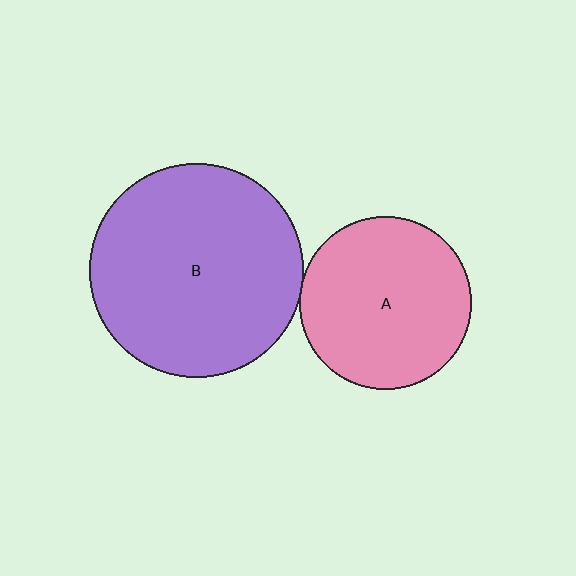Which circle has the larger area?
Circle B (purple).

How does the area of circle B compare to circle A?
Approximately 1.5 times.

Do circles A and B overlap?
Yes.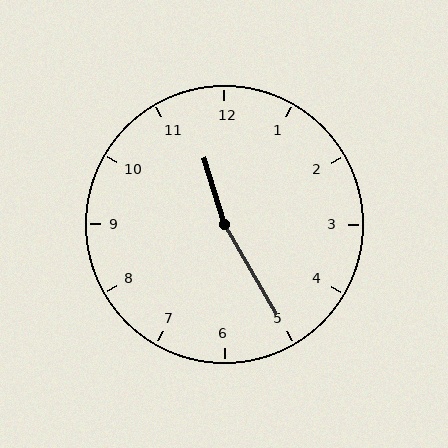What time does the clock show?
11:25.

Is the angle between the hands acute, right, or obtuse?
It is obtuse.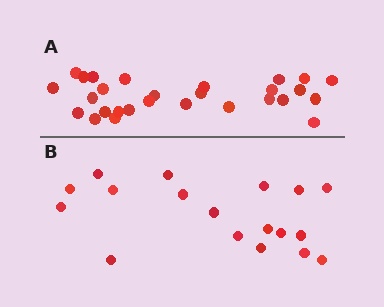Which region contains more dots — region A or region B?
Region A (the top region) has more dots.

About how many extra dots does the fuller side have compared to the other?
Region A has roughly 10 or so more dots than region B.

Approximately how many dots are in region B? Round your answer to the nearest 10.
About 20 dots. (The exact count is 18, which rounds to 20.)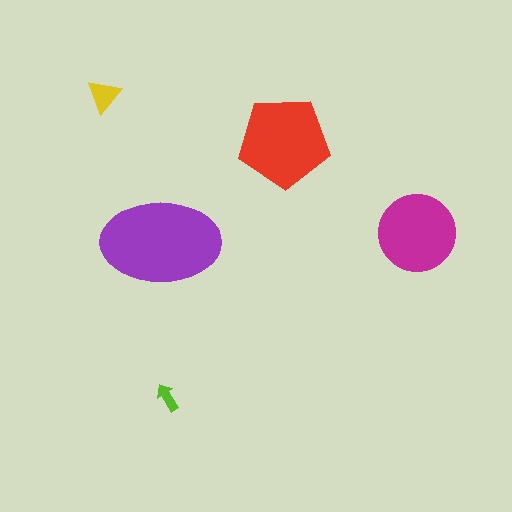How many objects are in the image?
There are 5 objects in the image.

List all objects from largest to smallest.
The purple ellipse, the red pentagon, the magenta circle, the yellow triangle, the lime arrow.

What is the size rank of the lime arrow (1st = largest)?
5th.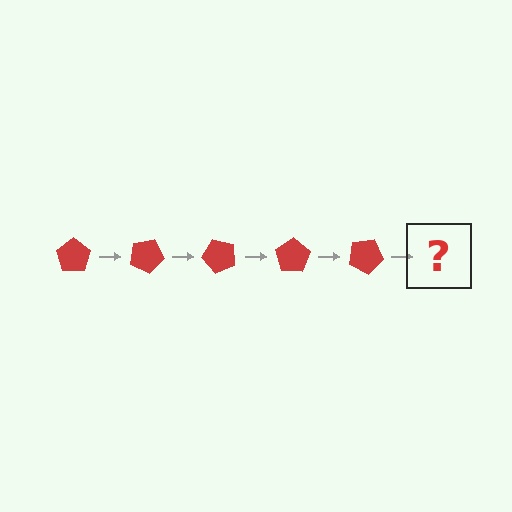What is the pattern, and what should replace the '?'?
The pattern is that the pentagon rotates 25 degrees each step. The '?' should be a red pentagon rotated 125 degrees.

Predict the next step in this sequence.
The next step is a red pentagon rotated 125 degrees.